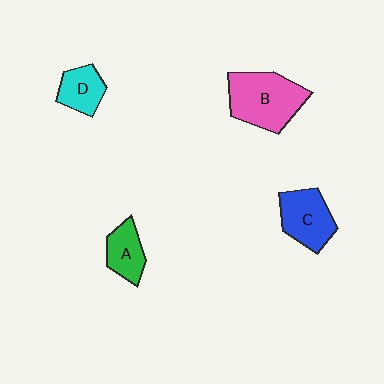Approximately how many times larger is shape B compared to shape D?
Approximately 2.0 times.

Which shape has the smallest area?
Shape D (cyan).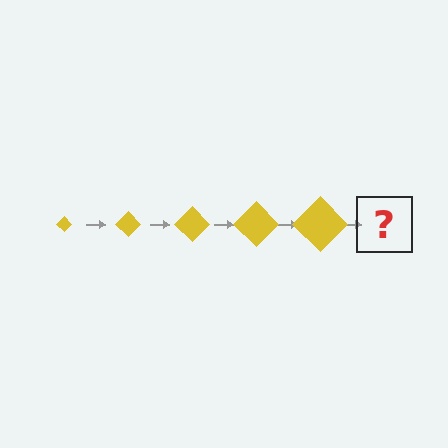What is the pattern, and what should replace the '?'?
The pattern is that the diamond gets progressively larger each step. The '?' should be a yellow diamond, larger than the previous one.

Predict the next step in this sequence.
The next step is a yellow diamond, larger than the previous one.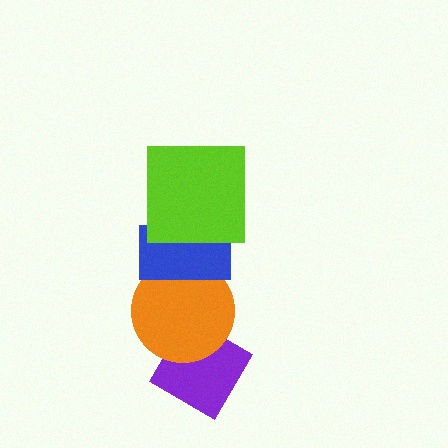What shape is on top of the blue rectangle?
The lime square is on top of the blue rectangle.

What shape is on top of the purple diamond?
The orange circle is on top of the purple diamond.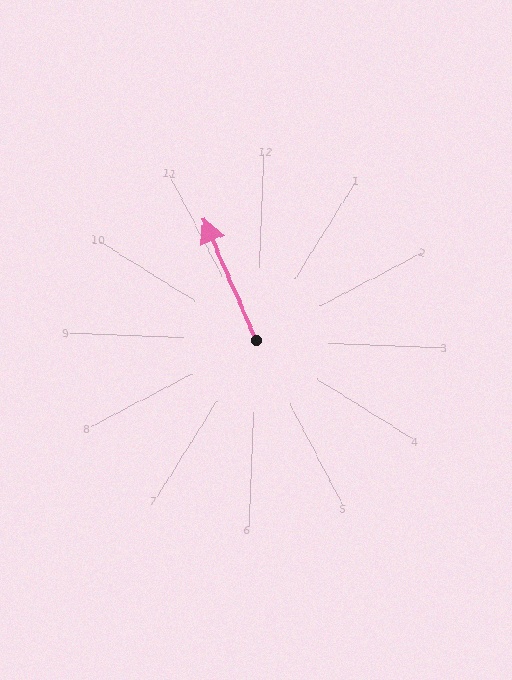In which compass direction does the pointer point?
Northwest.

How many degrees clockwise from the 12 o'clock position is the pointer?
Approximately 334 degrees.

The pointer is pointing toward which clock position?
Roughly 11 o'clock.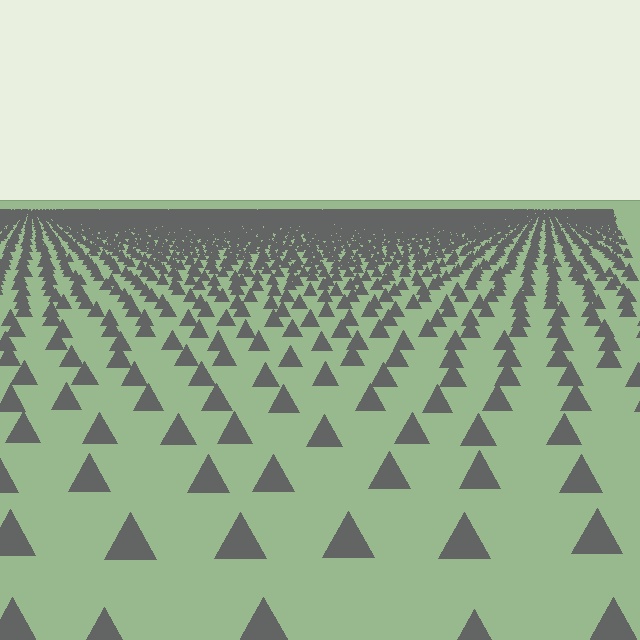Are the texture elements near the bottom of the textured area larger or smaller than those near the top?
Larger. Near the bottom, elements are closer to the viewer and appear at a bigger on-screen size.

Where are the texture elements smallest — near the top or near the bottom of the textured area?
Near the top.